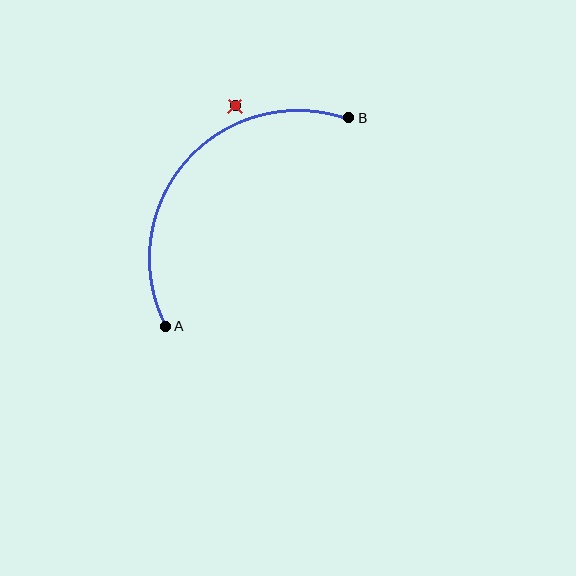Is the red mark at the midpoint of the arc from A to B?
No — the red mark does not lie on the arc at all. It sits slightly outside the curve.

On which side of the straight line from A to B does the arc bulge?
The arc bulges above and to the left of the straight line connecting A and B.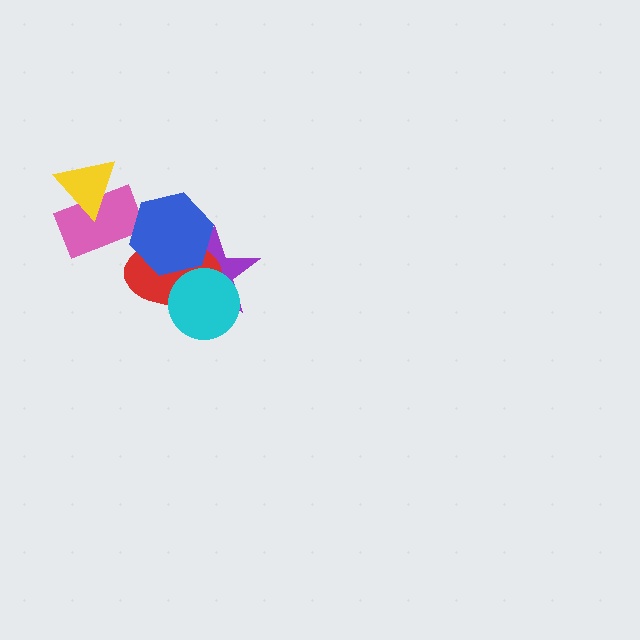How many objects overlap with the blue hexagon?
3 objects overlap with the blue hexagon.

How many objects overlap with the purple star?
3 objects overlap with the purple star.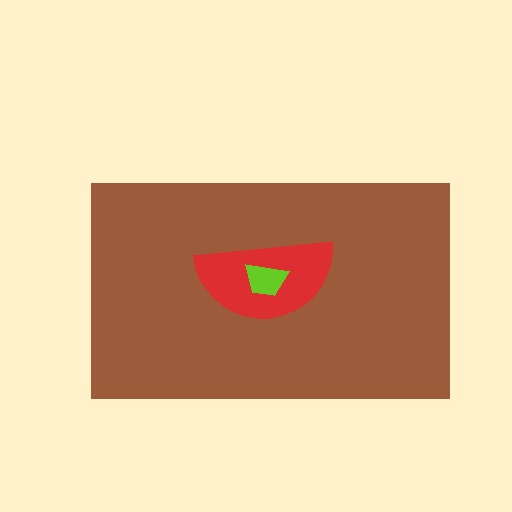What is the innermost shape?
The lime trapezoid.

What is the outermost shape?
The brown rectangle.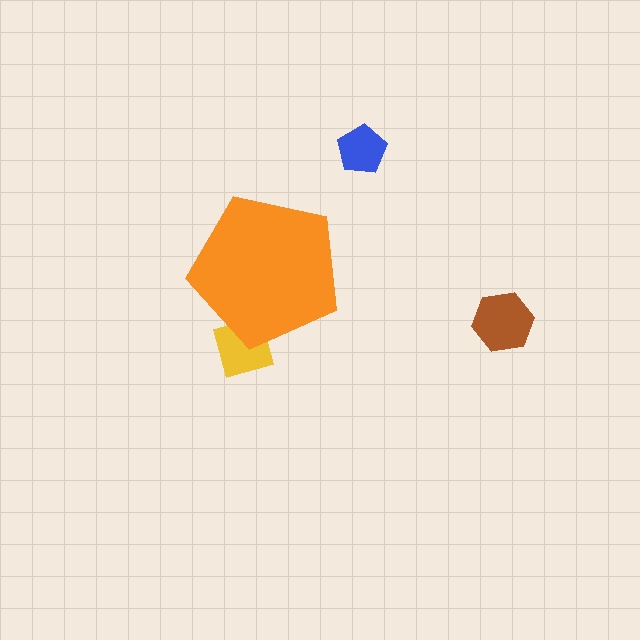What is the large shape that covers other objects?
An orange pentagon.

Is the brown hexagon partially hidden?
No, the brown hexagon is fully visible.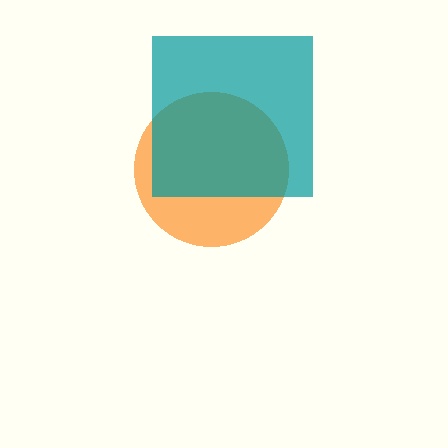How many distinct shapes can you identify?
There are 2 distinct shapes: an orange circle, a teal square.